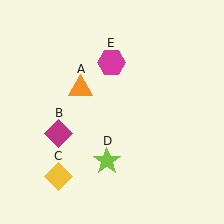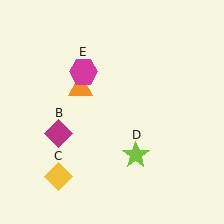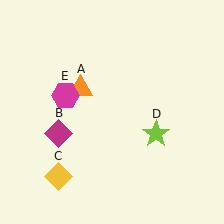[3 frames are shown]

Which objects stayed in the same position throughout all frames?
Orange triangle (object A) and magenta diamond (object B) and yellow diamond (object C) remained stationary.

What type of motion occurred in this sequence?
The lime star (object D), magenta hexagon (object E) rotated counterclockwise around the center of the scene.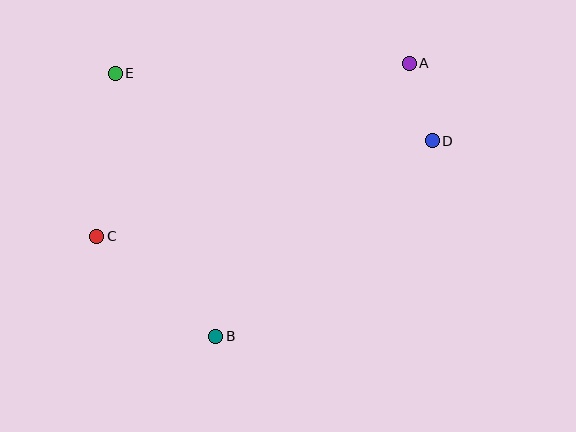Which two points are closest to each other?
Points A and D are closest to each other.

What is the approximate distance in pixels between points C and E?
The distance between C and E is approximately 164 pixels.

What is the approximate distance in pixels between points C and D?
The distance between C and D is approximately 349 pixels.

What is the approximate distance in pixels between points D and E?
The distance between D and E is approximately 324 pixels.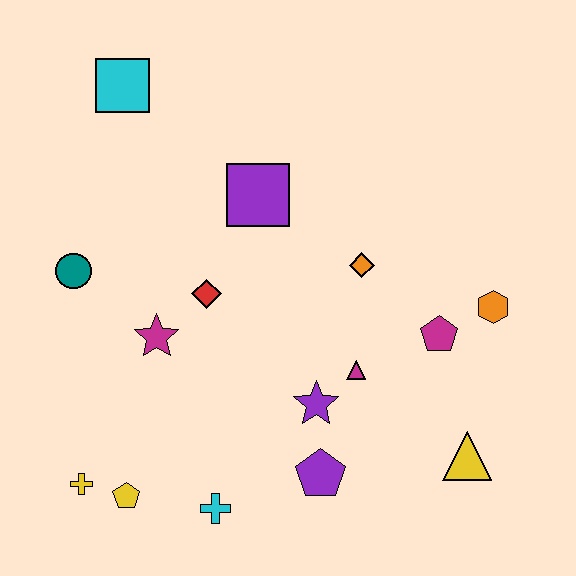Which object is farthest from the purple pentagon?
The cyan square is farthest from the purple pentagon.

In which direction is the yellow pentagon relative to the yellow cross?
The yellow pentagon is to the right of the yellow cross.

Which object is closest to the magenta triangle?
The purple star is closest to the magenta triangle.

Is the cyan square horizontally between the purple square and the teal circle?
Yes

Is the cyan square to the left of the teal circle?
No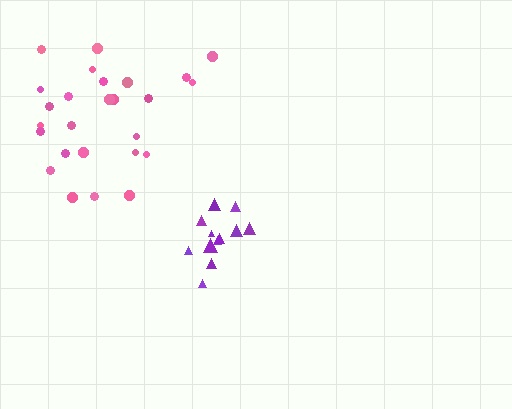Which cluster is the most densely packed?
Purple.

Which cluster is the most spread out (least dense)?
Pink.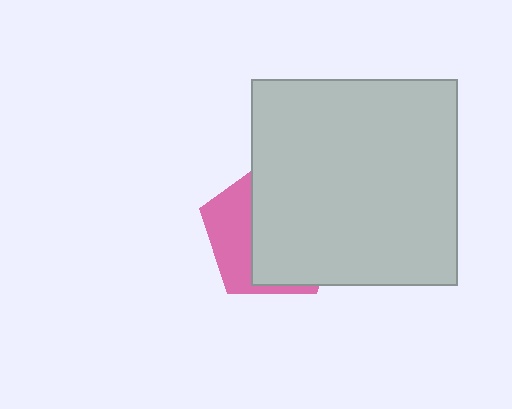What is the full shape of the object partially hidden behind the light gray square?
The partially hidden object is a pink pentagon.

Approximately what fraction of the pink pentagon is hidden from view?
Roughly 65% of the pink pentagon is hidden behind the light gray square.